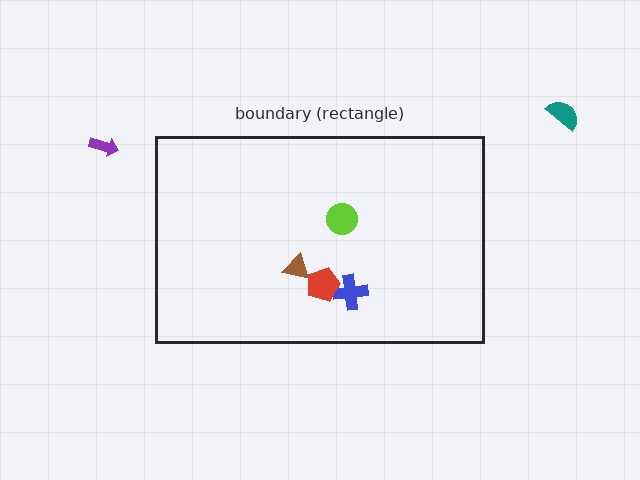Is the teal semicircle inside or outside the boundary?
Outside.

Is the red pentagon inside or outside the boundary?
Inside.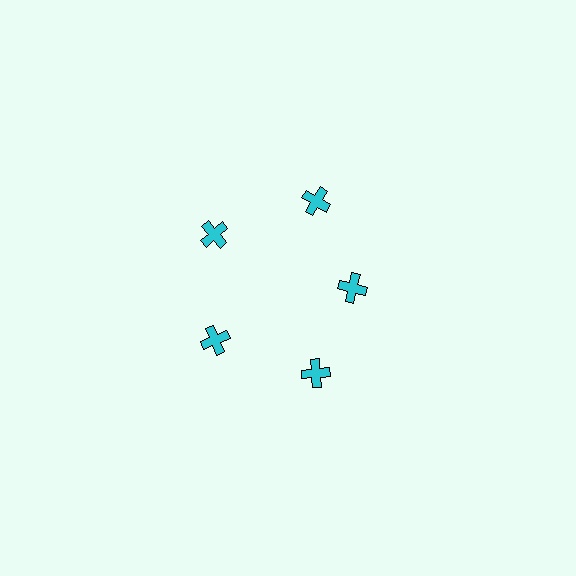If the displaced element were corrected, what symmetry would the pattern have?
It would have 5-fold rotational symmetry — the pattern would map onto itself every 72 degrees.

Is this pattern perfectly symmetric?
No. The 5 cyan crosses are arranged in a ring, but one element near the 3 o'clock position is pulled inward toward the center, breaking the 5-fold rotational symmetry.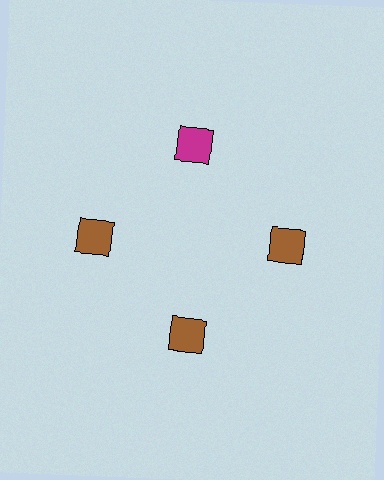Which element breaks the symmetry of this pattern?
The magenta diamond at roughly the 12 o'clock position breaks the symmetry. All other shapes are brown diamonds.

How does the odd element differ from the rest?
It has a different color: magenta instead of brown.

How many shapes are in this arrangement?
There are 4 shapes arranged in a ring pattern.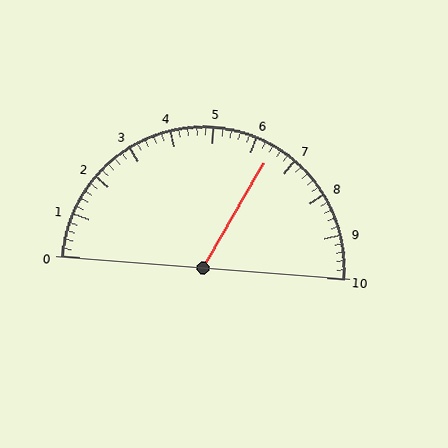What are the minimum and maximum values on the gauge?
The gauge ranges from 0 to 10.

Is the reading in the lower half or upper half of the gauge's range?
The reading is in the upper half of the range (0 to 10).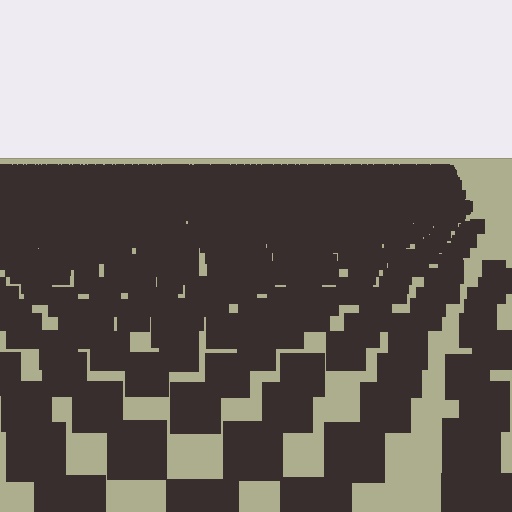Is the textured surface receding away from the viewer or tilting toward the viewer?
The surface is receding away from the viewer. Texture elements get smaller and denser toward the top.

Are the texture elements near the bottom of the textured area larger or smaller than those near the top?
Larger. Near the bottom, elements are closer to the viewer and appear at a bigger on-screen size.